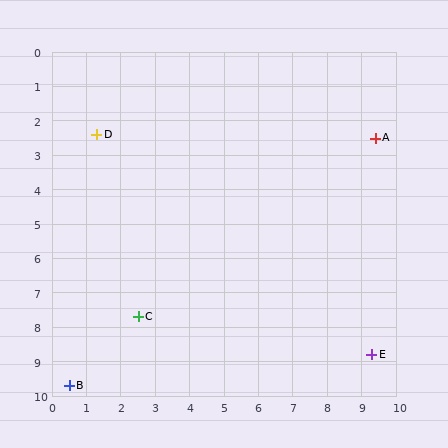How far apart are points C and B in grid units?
Points C and B are about 2.8 grid units apart.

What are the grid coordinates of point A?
Point A is at approximately (9.4, 2.5).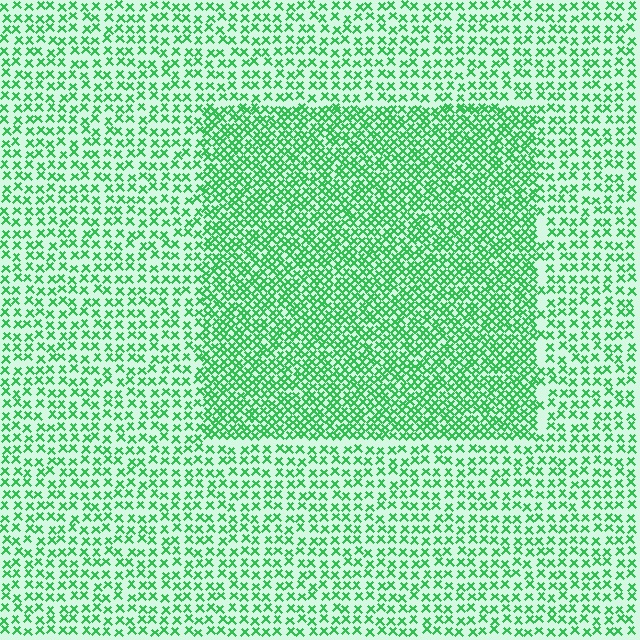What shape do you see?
I see a rectangle.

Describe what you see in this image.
The image contains small green elements arranged at two different densities. A rectangle-shaped region is visible where the elements are more densely packed than the surrounding area.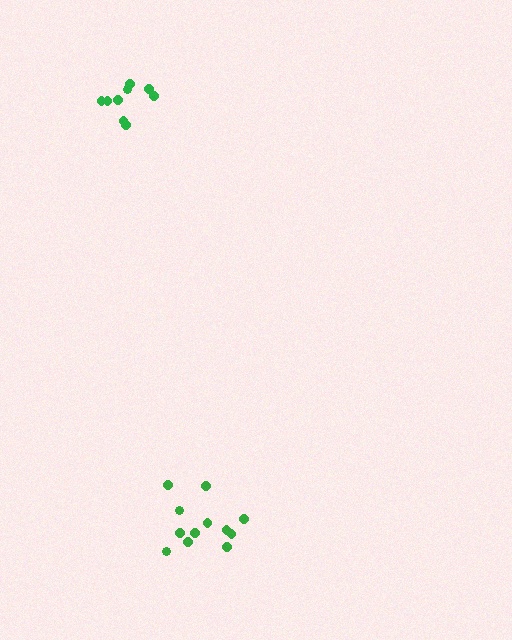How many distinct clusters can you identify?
There are 2 distinct clusters.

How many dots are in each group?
Group 1: 9 dots, Group 2: 12 dots (21 total).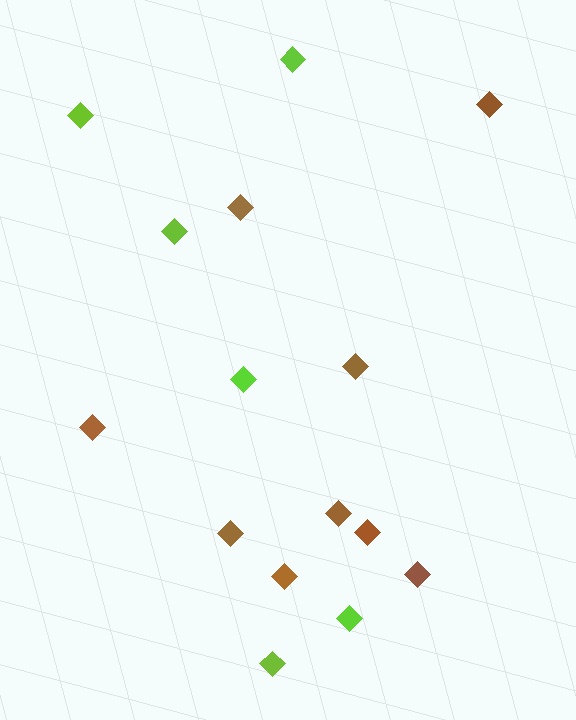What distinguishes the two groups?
There are 2 groups: one group of lime diamonds (6) and one group of brown diamonds (9).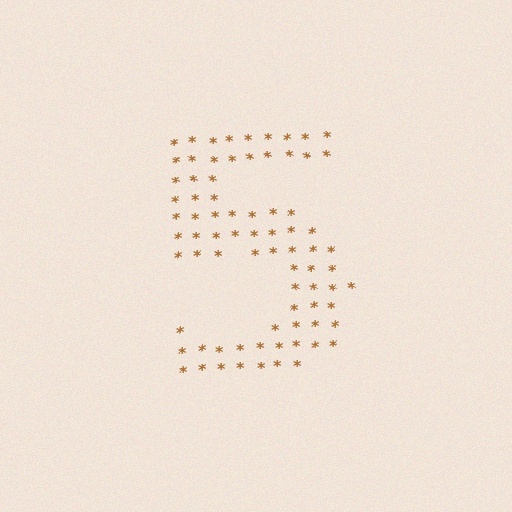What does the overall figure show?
The overall figure shows the digit 5.